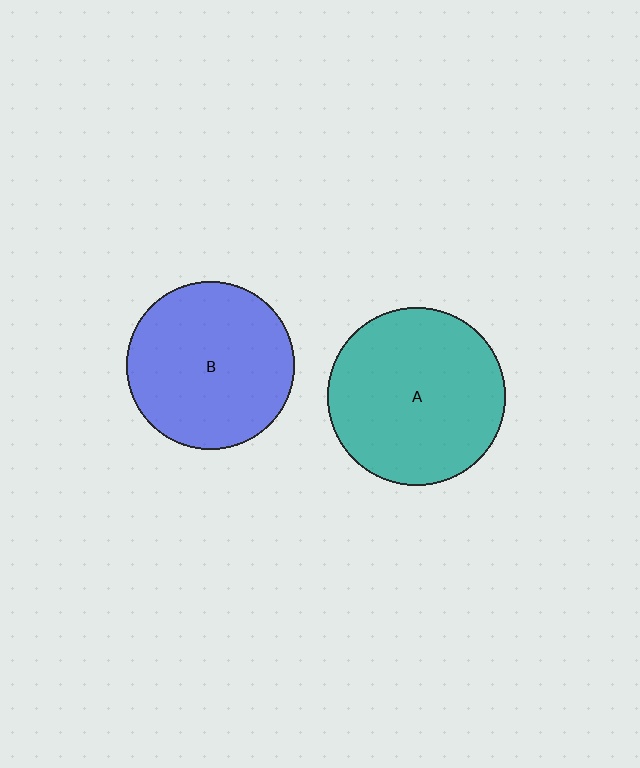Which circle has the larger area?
Circle A (teal).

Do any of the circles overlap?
No, none of the circles overlap.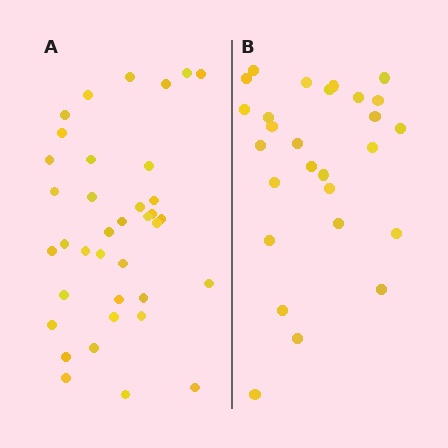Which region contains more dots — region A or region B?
Region A (the left region) has more dots.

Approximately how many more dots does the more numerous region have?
Region A has roughly 10 or so more dots than region B.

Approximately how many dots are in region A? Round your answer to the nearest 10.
About 40 dots. (The exact count is 37, which rounds to 40.)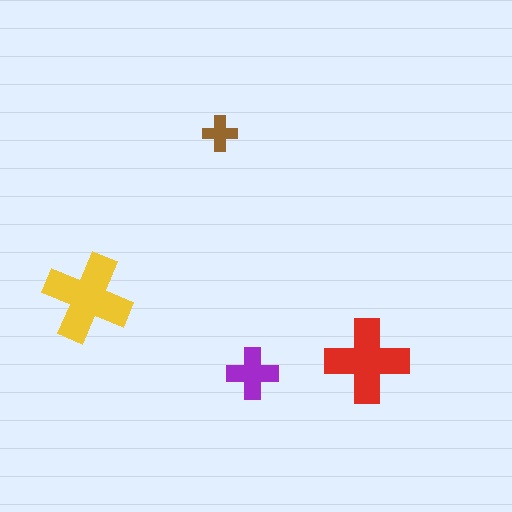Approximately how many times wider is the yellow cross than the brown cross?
About 2.5 times wider.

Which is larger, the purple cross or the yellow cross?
The yellow one.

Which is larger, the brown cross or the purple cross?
The purple one.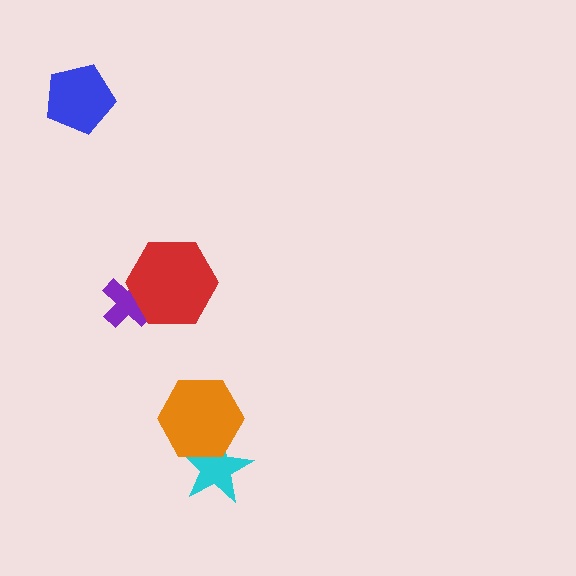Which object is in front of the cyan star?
The orange hexagon is in front of the cyan star.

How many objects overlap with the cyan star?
1 object overlaps with the cyan star.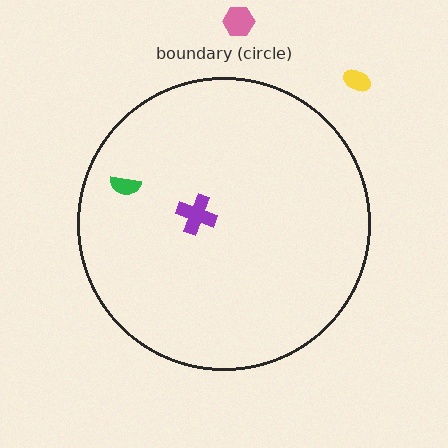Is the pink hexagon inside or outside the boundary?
Outside.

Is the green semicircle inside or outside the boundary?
Inside.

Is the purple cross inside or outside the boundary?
Inside.